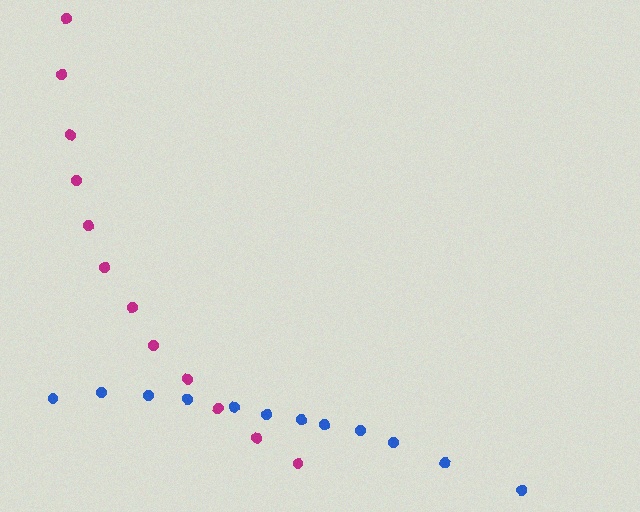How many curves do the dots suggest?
There are 2 distinct paths.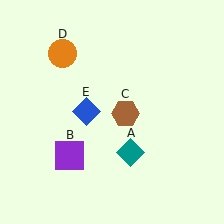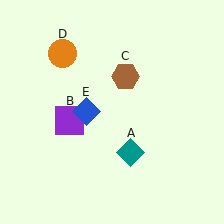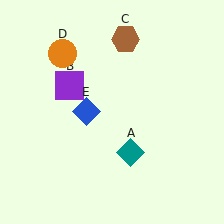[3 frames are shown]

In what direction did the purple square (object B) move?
The purple square (object B) moved up.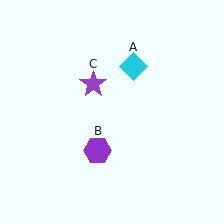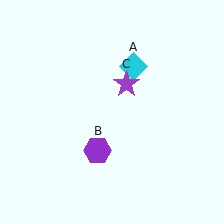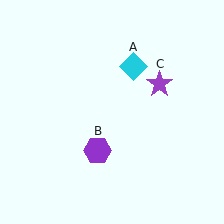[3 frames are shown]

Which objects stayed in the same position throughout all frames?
Cyan diamond (object A) and purple hexagon (object B) remained stationary.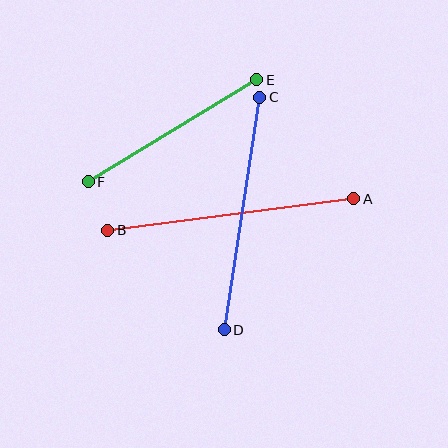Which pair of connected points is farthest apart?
Points A and B are farthest apart.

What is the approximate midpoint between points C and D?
The midpoint is at approximately (242, 213) pixels.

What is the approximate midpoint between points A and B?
The midpoint is at approximately (231, 214) pixels.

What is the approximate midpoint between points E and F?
The midpoint is at approximately (172, 131) pixels.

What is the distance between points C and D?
The distance is approximately 235 pixels.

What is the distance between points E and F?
The distance is approximately 197 pixels.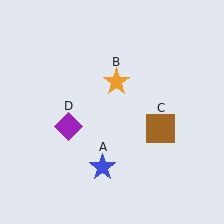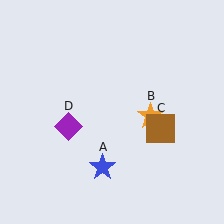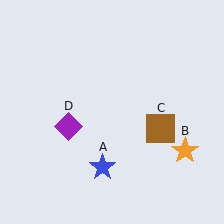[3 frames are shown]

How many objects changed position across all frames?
1 object changed position: orange star (object B).